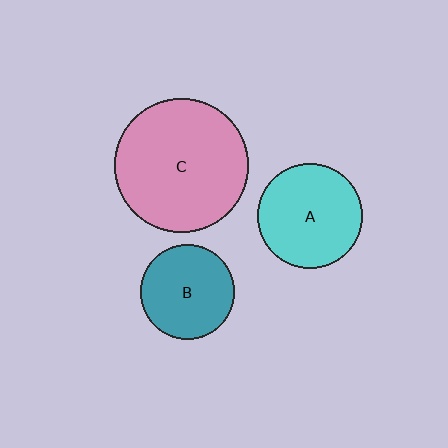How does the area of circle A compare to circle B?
Approximately 1.2 times.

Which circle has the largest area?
Circle C (pink).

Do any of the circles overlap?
No, none of the circles overlap.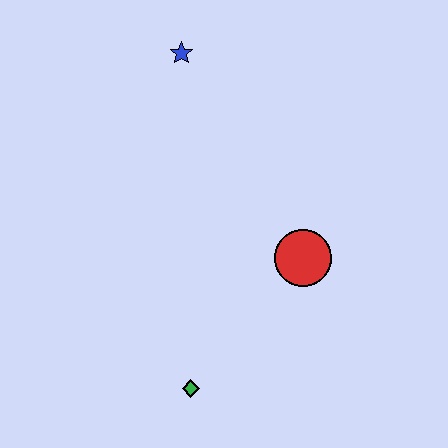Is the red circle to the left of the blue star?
No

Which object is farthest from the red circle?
The blue star is farthest from the red circle.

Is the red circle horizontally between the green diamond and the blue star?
No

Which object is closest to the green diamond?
The red circle is closest to the green diamond.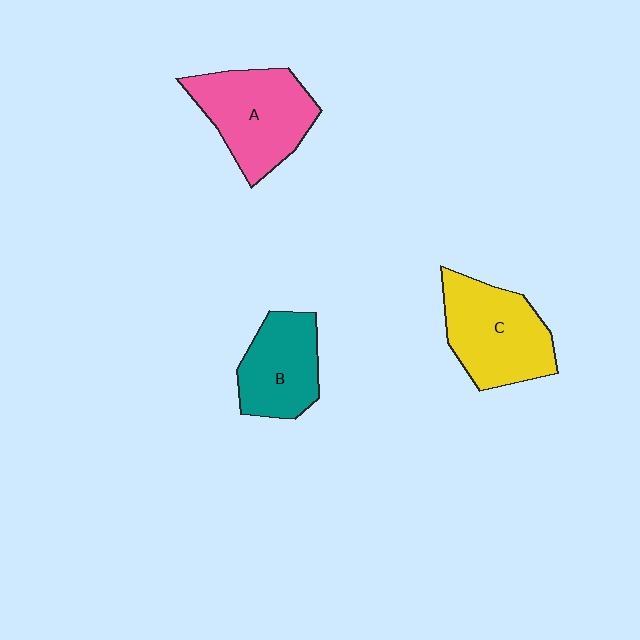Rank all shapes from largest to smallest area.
From largest to smallest: A (pink), C (yellow), B (teal).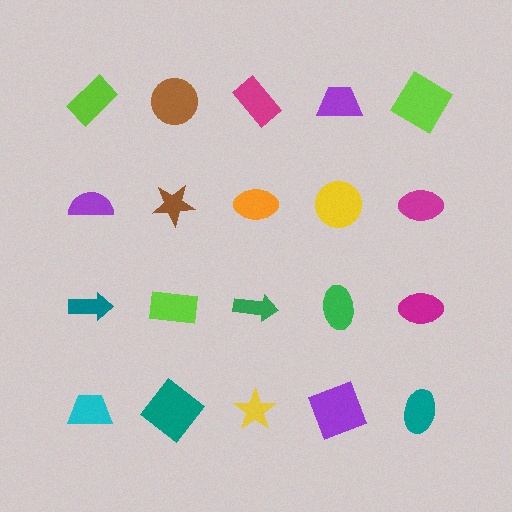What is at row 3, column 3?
A green arrow.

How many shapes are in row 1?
5 shapes.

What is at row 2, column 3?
An orange ellipse.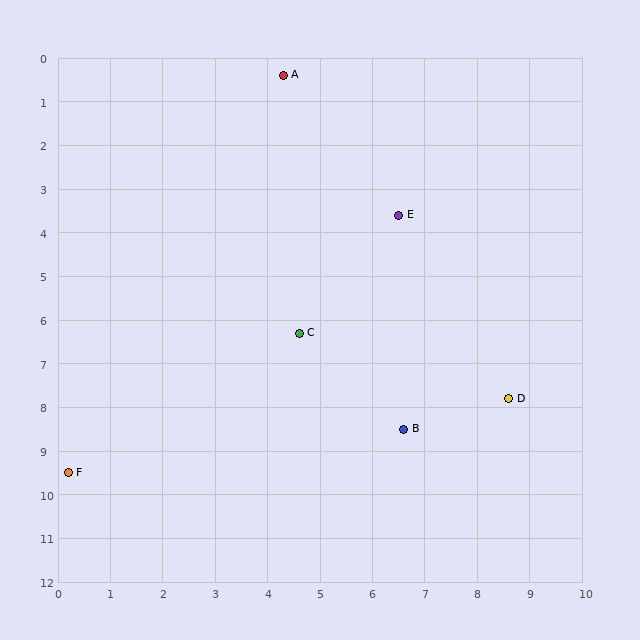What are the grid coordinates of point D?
Point D is at approximately (8.6, 7.8).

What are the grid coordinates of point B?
Point B is at approximately (6.6, 8.5).